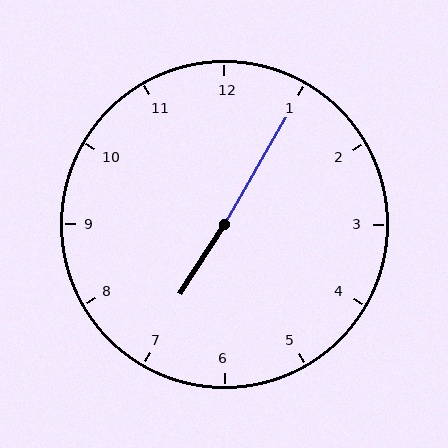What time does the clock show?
7:05.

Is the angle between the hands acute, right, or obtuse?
It is obtuse.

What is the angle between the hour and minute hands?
Approximately 178 degrees.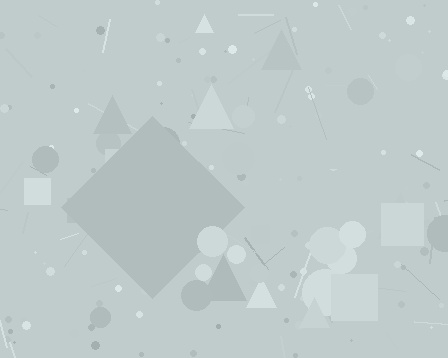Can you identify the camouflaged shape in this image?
The camouflaged shape is a diamond.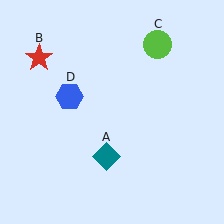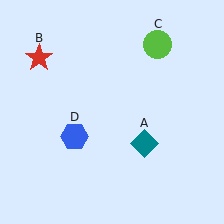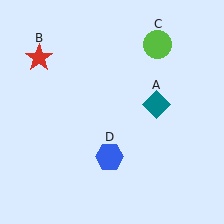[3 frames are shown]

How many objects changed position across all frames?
2 objects changed position: teal diamond (object A), blue hexagon (object D).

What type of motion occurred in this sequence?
The teal diamond (object A), blue hexagon (object D) rotated counterclockwise around the center of the scene.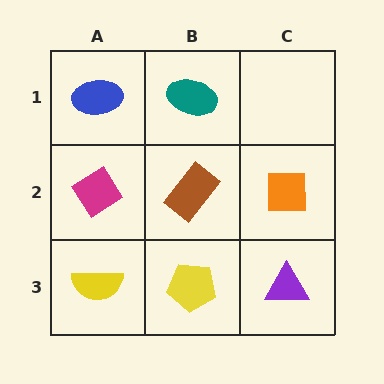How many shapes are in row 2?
3 shapes.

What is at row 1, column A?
A blue ellipse.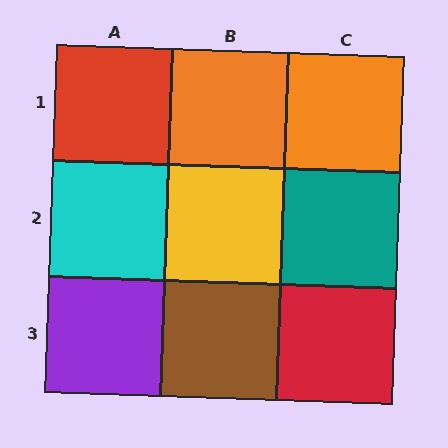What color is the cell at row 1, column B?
Orange.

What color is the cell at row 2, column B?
Yellow.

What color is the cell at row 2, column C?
Teal.